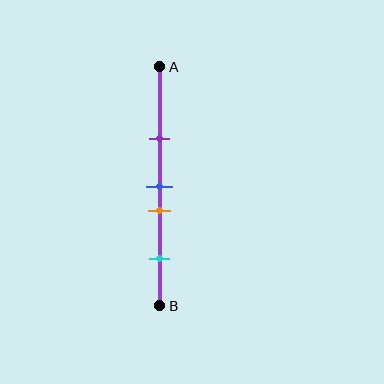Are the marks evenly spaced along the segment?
No, the marks are not evenly spaced.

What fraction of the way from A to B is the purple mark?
The purple mark is approximately 30% (0.3) of the way from A to B.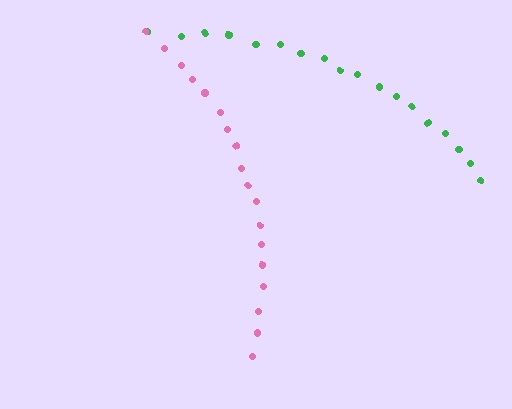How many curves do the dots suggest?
There are 2 distinct paths.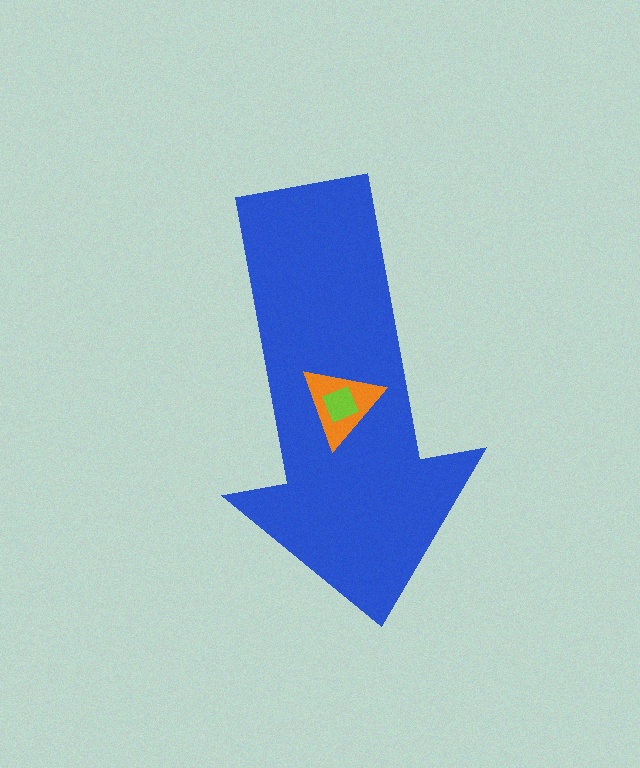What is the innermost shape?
The lime diamond.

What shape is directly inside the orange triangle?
The lime diamond.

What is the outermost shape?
The blue arrow.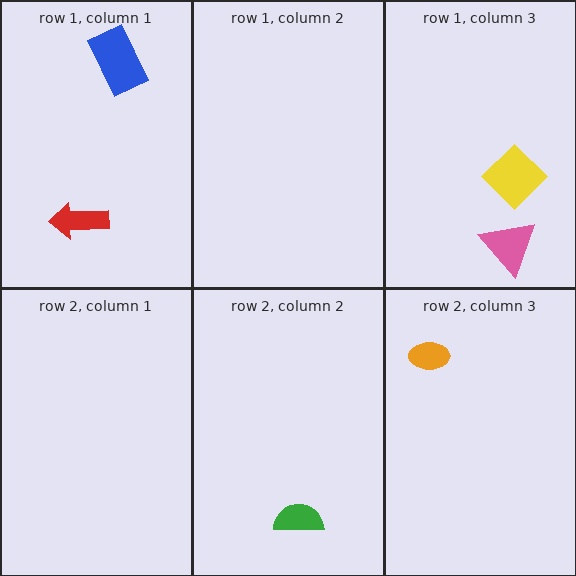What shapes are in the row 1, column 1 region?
The red arrow, the blue rectangle.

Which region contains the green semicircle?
The row 2, column 2 region.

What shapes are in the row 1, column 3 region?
The pink triangle, the yellow diamond.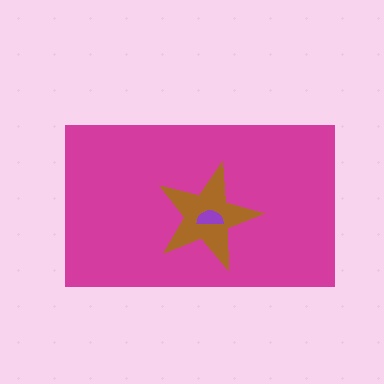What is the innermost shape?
The purple semicircle.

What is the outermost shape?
The magenta rectangle.